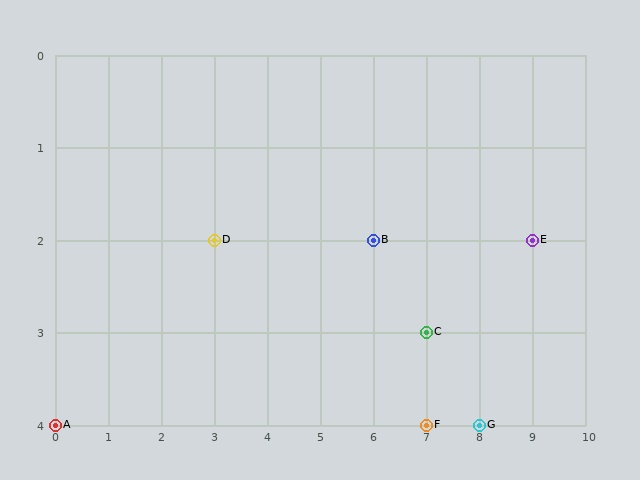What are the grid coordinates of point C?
Point C is at grid coordinates (7, 3).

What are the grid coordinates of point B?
Point B is at grid coordinates (6, 2).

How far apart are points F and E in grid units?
Points F and E are 2 columns and 2 rows apart (about 2.8 grid units diagonally).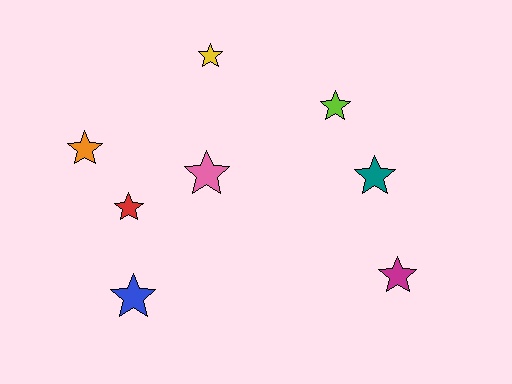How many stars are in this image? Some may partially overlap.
There are 8 stars.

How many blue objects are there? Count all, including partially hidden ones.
There is 1 blue object.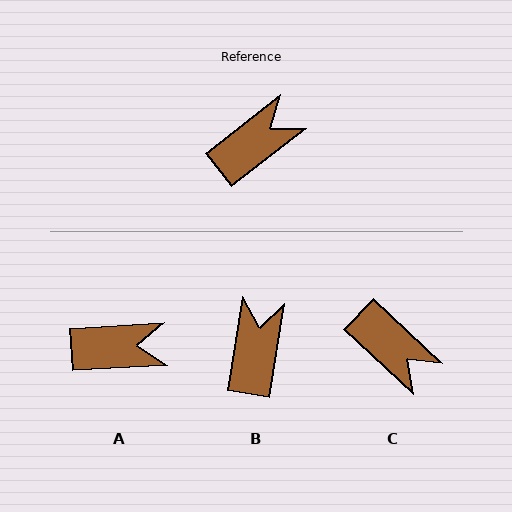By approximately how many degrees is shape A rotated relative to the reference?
Approximately 35 degrees clockwise.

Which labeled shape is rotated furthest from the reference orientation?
C, about 81 degrees away.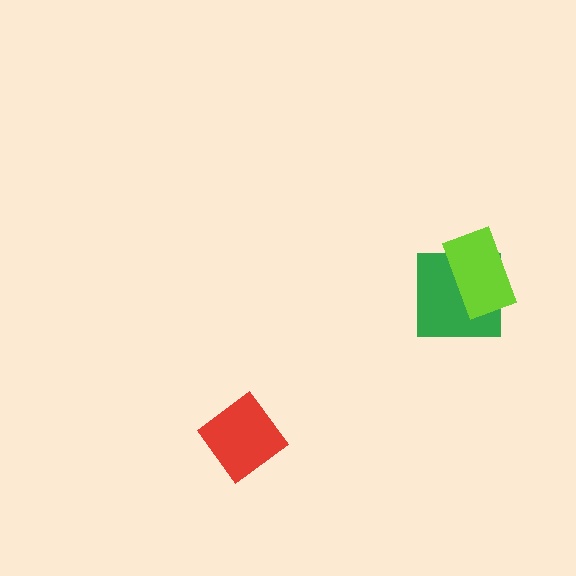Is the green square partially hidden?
Yes, it is partially covered by another shape.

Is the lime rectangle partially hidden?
No, no other shape covers it.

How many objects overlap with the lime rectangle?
1 object overlaps with the lime rectangle.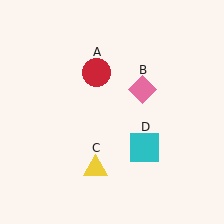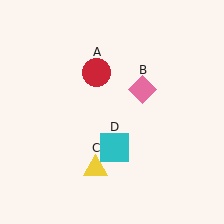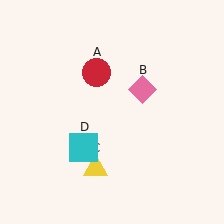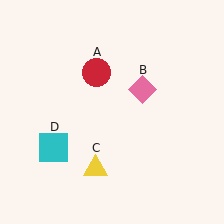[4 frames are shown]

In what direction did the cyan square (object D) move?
The cyan square (object D) moved left.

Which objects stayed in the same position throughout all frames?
Red circle (object A) and pink diamond (object B) and yellow triangle (object C) remained stationary.